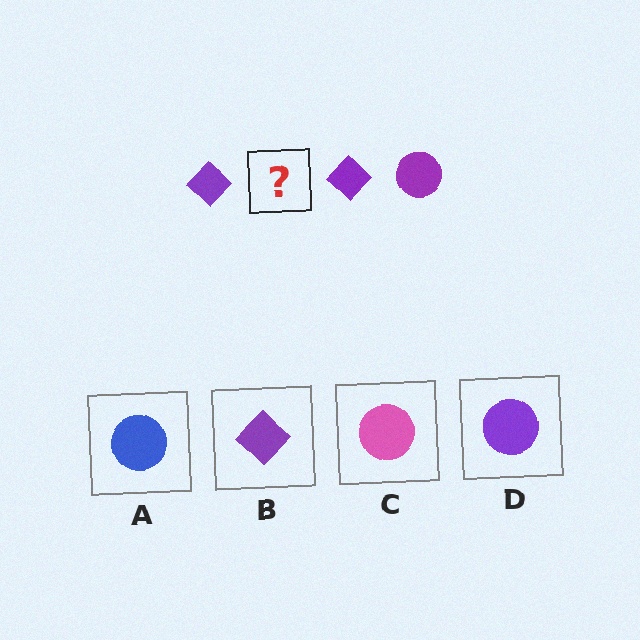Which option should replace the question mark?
Option D.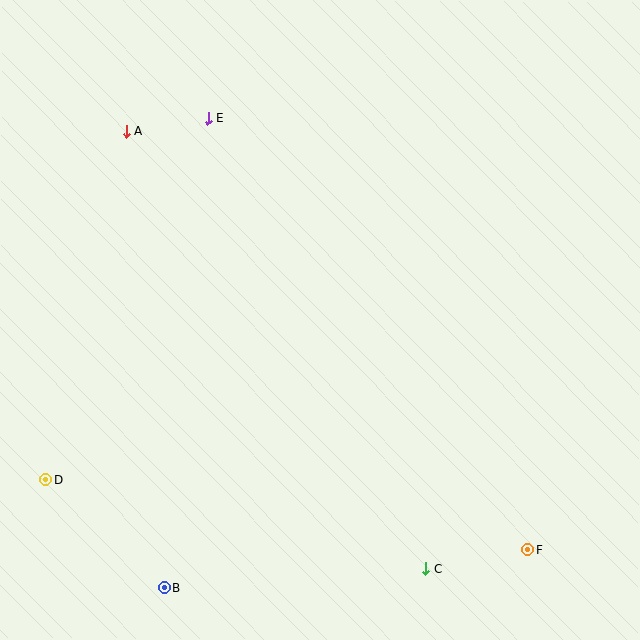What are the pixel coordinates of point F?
Point F is at (528, 549).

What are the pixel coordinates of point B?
Point B is at (164, 588).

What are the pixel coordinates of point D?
Point D is at (45, 479).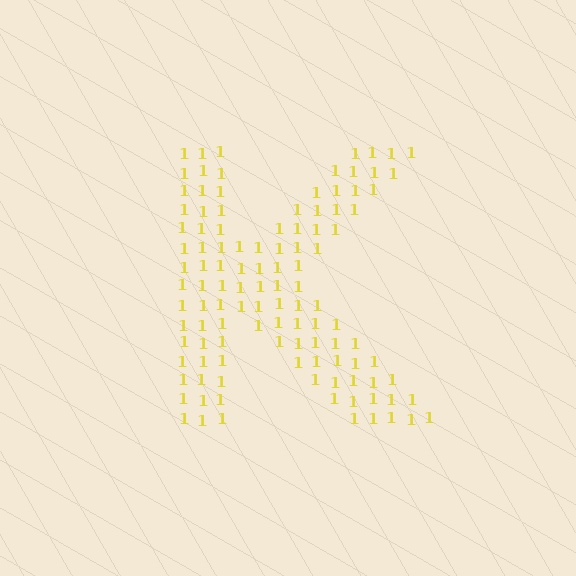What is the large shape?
The large shape is the letter K.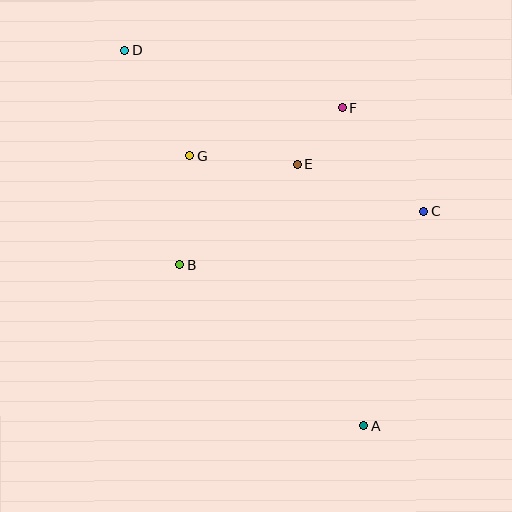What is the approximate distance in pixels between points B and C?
The distance between B and C is approximately 250 pixels.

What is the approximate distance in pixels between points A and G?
The distance between A and G is approximately 321 pixels.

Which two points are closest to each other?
Points E and F are closest to each other.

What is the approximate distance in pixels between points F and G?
The distance between F and G is approximately 159 pixels.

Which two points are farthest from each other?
Points A and D are farthest from each other.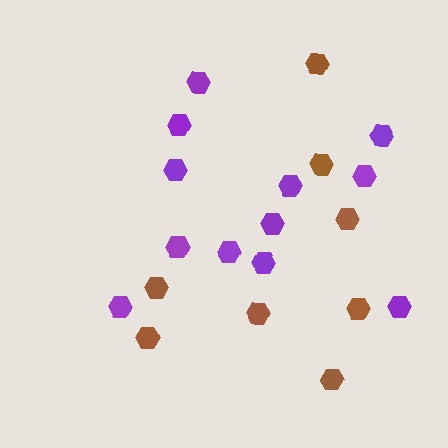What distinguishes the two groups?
There are 2 groups: one group of brown hexagons (8) and one group of purple hexagons (12).